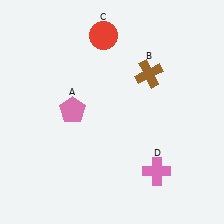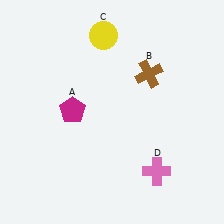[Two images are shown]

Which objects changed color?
A changed from pink to magenta. C changed from red to yellow.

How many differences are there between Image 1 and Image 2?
There are 2 differences between the two images.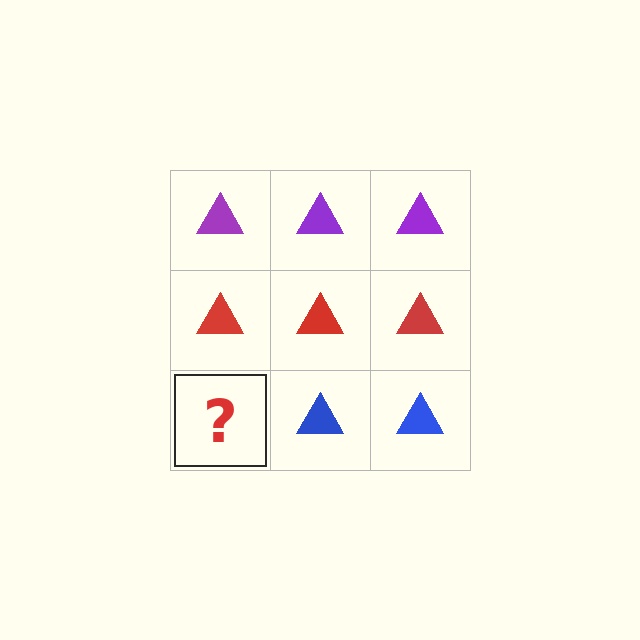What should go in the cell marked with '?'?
The missing cell should contain a blue triangle.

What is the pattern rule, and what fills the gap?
The rule is that each row has a consistent color. The gap should be filled with a blue triangle.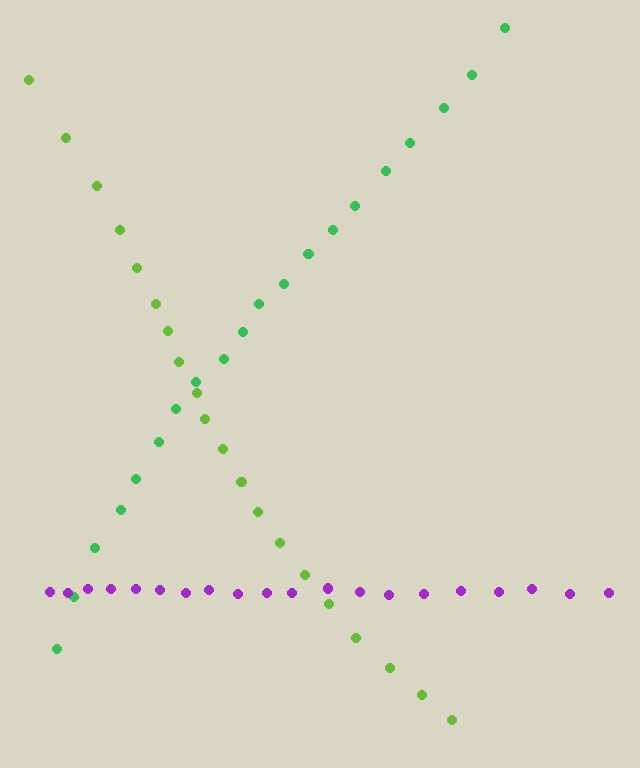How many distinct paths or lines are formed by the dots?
There are 3 distinct paths.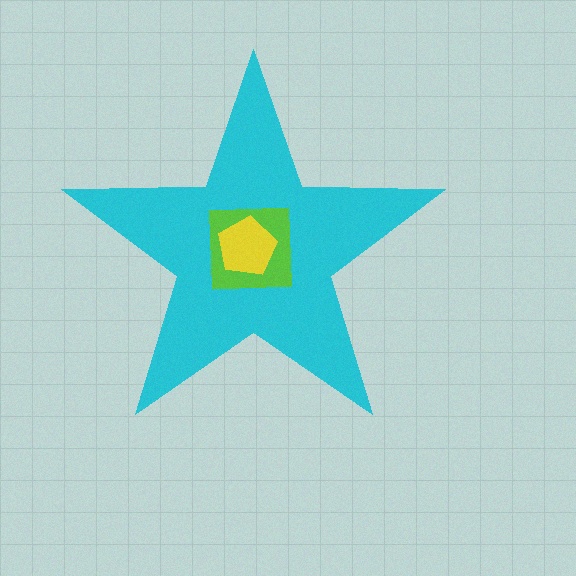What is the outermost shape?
The cyan star.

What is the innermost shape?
The yellow pentagon.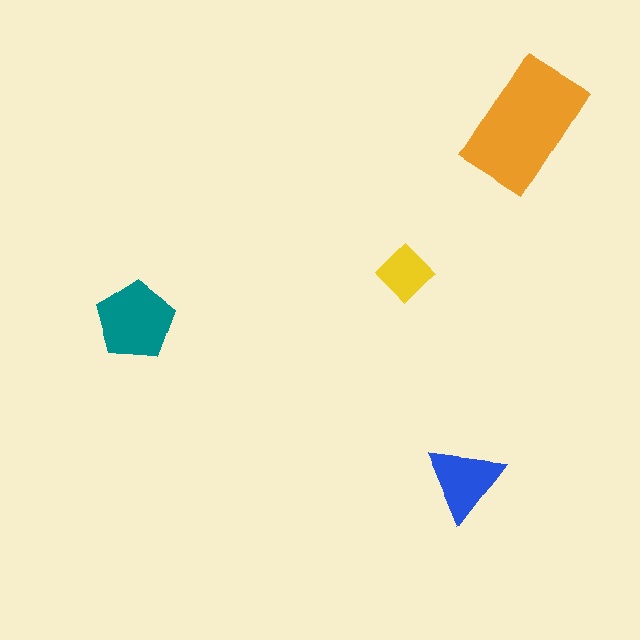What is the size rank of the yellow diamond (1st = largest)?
4th.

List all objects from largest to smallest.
The orange rectangle, the teal pentagon, the blue triangle, the yellow diamond.